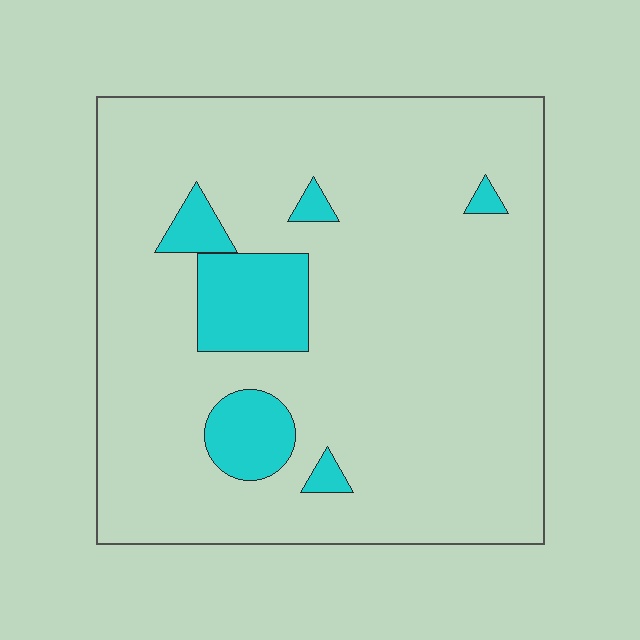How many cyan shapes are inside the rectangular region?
6.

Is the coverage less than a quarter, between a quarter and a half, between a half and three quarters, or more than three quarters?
Less than a quarter.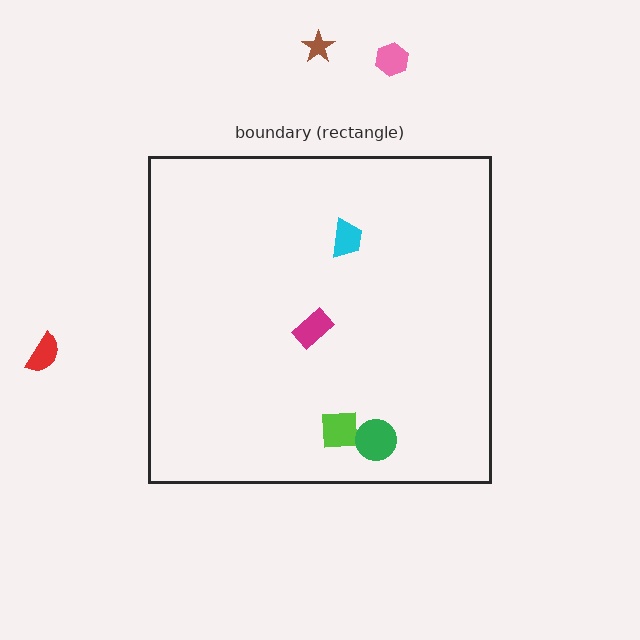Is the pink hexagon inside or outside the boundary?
Outside.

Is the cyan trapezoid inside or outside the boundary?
Inside.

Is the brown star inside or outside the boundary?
Outside.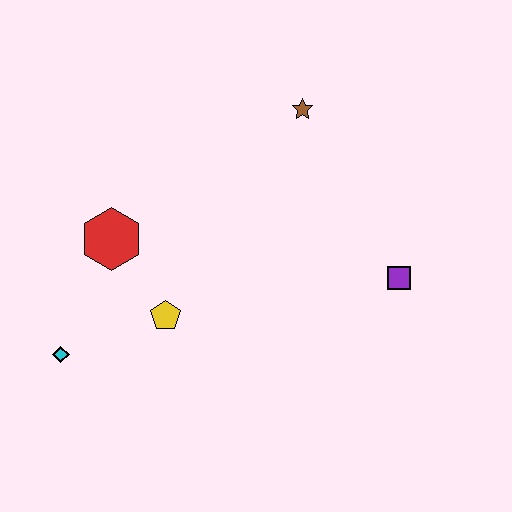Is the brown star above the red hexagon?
Yes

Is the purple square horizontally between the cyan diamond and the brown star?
No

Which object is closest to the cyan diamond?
The yellow pentagon is closest to the cyan diamond.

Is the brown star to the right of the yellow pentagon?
Yes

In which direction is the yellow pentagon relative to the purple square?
The yellow pentagon is to the left of the purple square.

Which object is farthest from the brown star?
The cyan diamond is farthest from the brown star.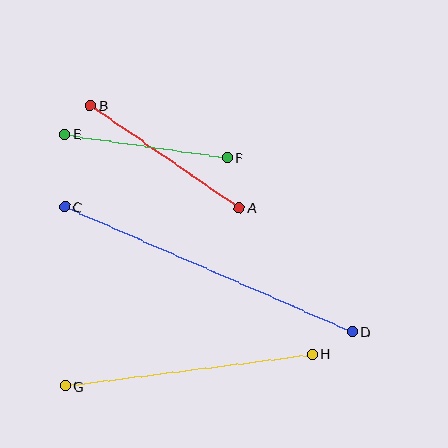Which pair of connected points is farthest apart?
Points C and D are farthest apart.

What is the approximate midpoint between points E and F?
The midpoint is at approximately (146, 146) pixels.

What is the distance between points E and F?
The distance is approximately 165 pixels.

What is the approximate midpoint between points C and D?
The midpoint is at approximately (208, 269) pixels.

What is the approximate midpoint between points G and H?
The midpoint is at approximately (189, 370) pixels.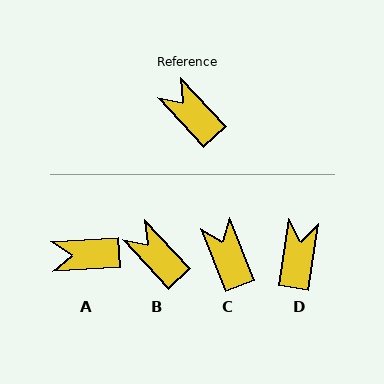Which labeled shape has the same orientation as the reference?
B.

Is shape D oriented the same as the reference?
No, it is off by about 52 degrees.